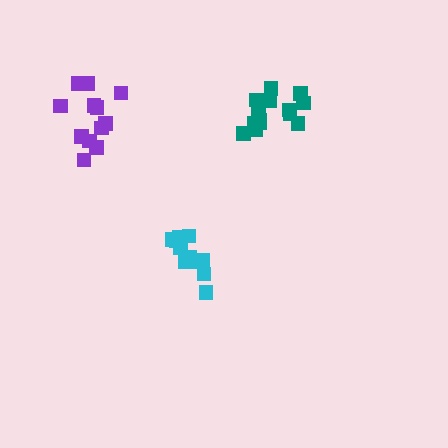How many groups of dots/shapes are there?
There are 3 groups.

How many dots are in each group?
Group 1: 14 dots, Group 2: 11 dots, Group 3: 12 dots (37 total).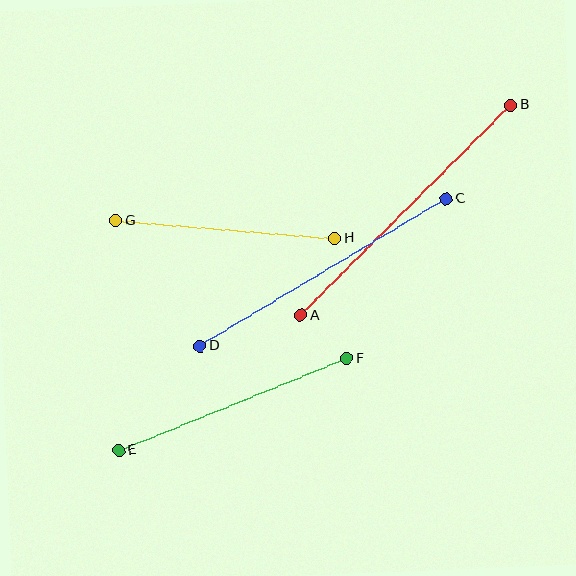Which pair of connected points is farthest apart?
Points A and B are farthest apart.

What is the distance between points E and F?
The distance is approximately 246 pixels.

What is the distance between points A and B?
The distance is approximately 296 pixels.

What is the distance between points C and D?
The distance is approximately 287 pixels.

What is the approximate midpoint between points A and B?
The midpoint is at approximately (406, 210) pixels.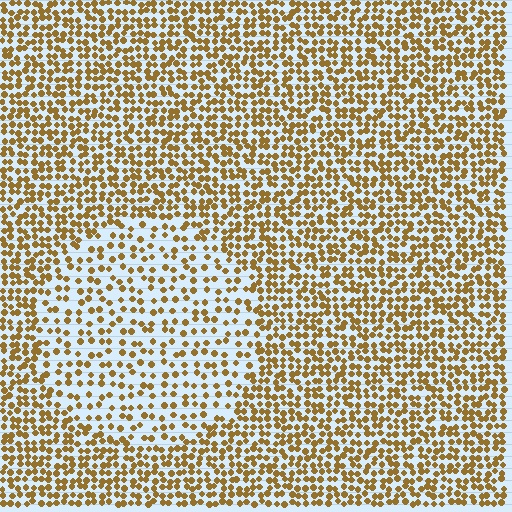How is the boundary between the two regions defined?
The boundary is defined by a change in element density (approximately 1.9x ratio). All elements are the same color, size, and shape.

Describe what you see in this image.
The image contains small brown elements arranged at two different densities. A circle-shaped region is visible where the elements are less densely packed than the surrounding area.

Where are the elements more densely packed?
The elements are more densely packed outside the circle boundary.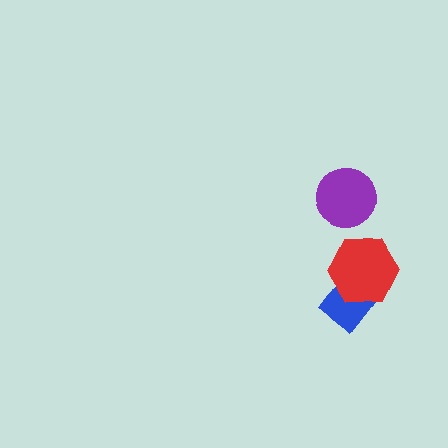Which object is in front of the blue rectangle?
The red hexagon is in front of the blue rectangle.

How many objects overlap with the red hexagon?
1 object overlaps with the red hexagon.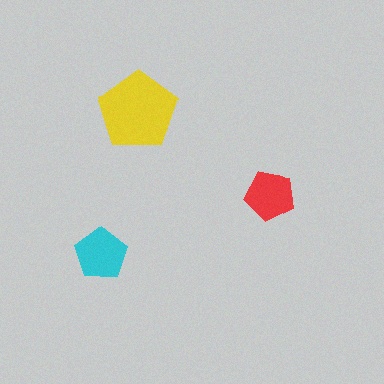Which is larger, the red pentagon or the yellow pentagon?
The yellow one.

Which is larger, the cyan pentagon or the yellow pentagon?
The yellow one.